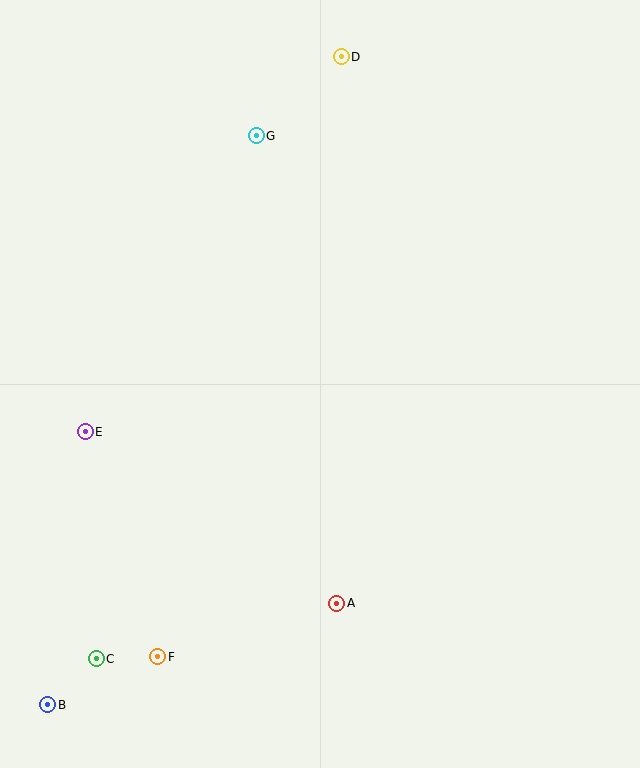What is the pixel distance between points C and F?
The distance between C and F is 62 pixels.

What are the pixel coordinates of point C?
Point C is at (96, 659).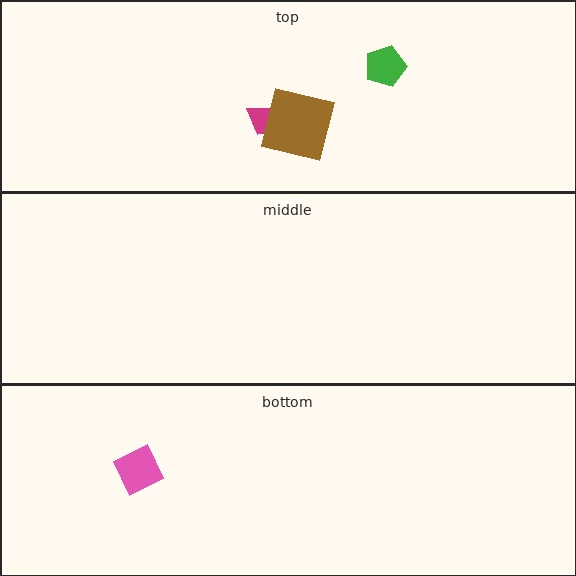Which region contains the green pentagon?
The top region.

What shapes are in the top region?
The magenta trapezoid, the green pentagon, the brown square.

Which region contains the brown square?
The top region.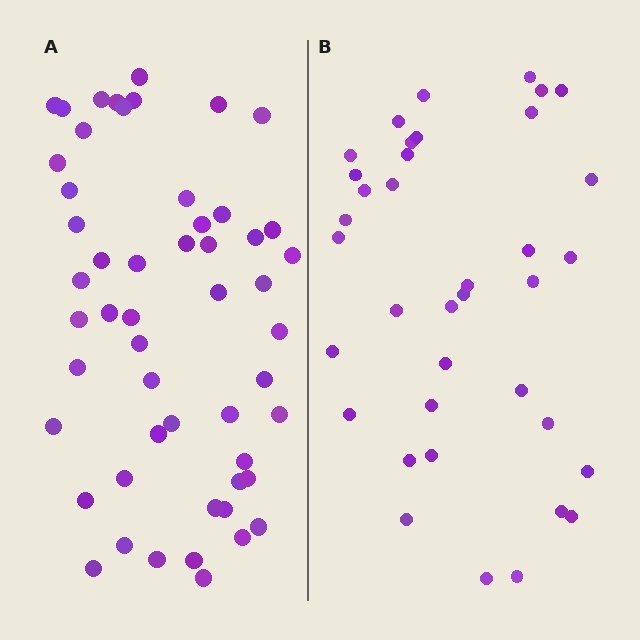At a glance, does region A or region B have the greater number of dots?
Region A (the left region) has more dots.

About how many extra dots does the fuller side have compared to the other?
Region A has approximately 15 more dots than region B.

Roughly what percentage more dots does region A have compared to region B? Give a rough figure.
About 45% more.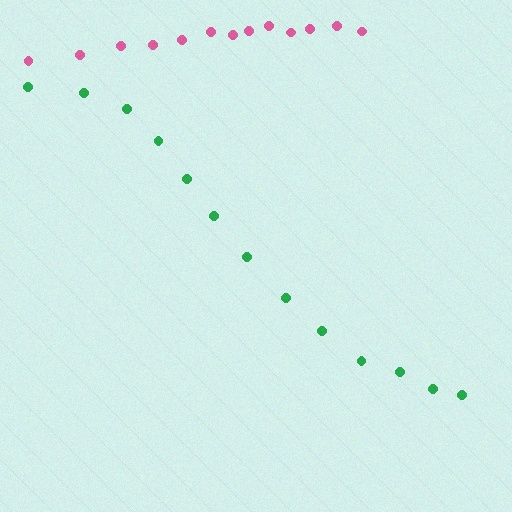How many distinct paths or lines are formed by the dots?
There are 2 distinct paths.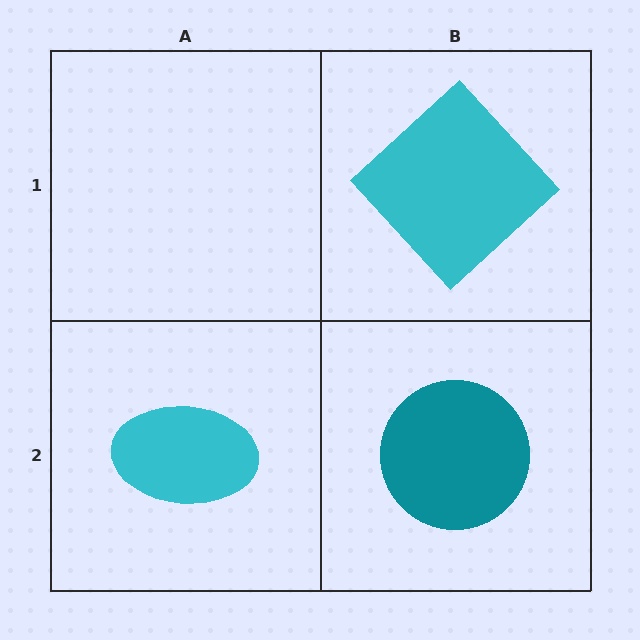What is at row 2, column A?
A cyan ellipse.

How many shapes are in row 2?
2 shapes.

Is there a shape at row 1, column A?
No, that cell is empty.